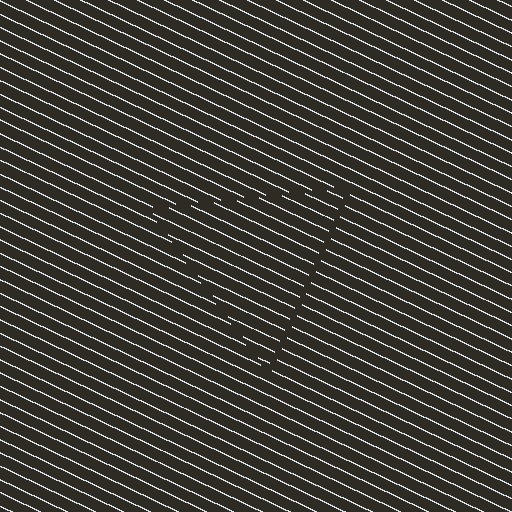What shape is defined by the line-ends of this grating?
An illusory triangle. The interior of the shape contains the same grating, shifted by half a period — the contour is defined by the phase discontinuity where line-ends from the inner and outer gratings abut.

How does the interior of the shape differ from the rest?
The interior of the shape contains the same grating, shifted by half a period — the contour is defined by the phase discontinuity where line-ends from the inner and outer gratings abut.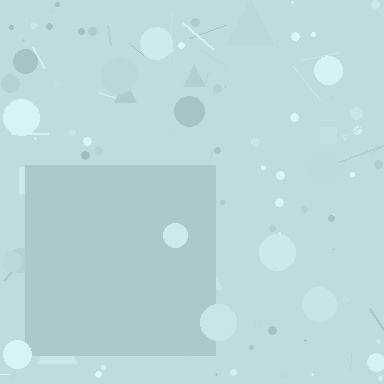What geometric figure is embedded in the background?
A square is embedded in the background.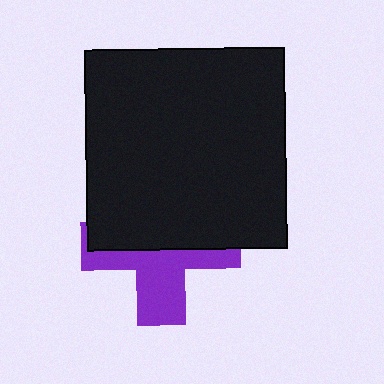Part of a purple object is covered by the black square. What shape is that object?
It is a cross.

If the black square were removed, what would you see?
You would see the complete purple cross.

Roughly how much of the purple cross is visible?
About half of it is visible (roughly 46%).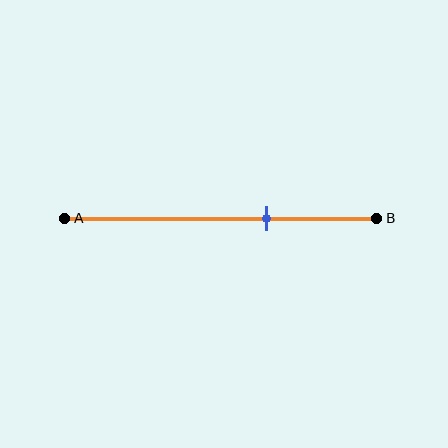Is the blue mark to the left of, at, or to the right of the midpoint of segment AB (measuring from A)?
The blue mark is to the right of the midpoint of segment AB.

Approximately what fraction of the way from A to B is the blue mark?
The blue mark is approximately 65% of the way from A to B.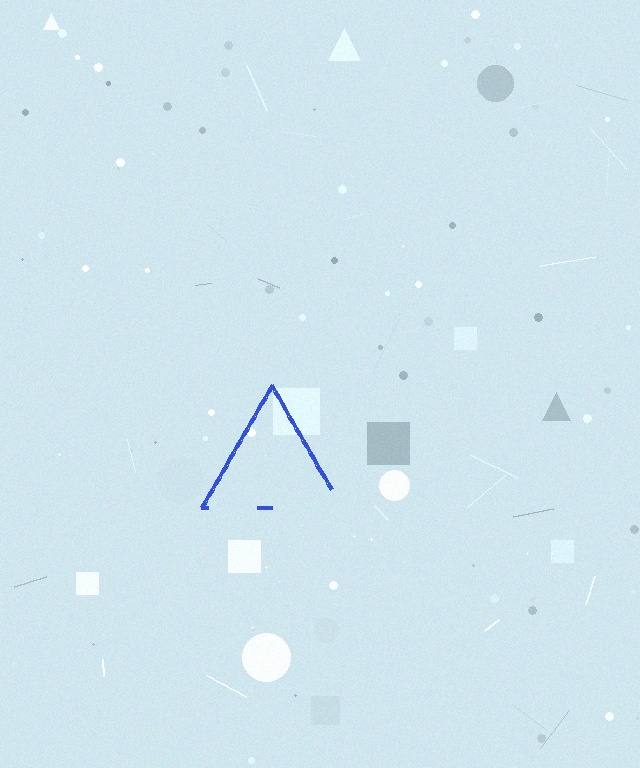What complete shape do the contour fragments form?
The contour fragments form a triangle.